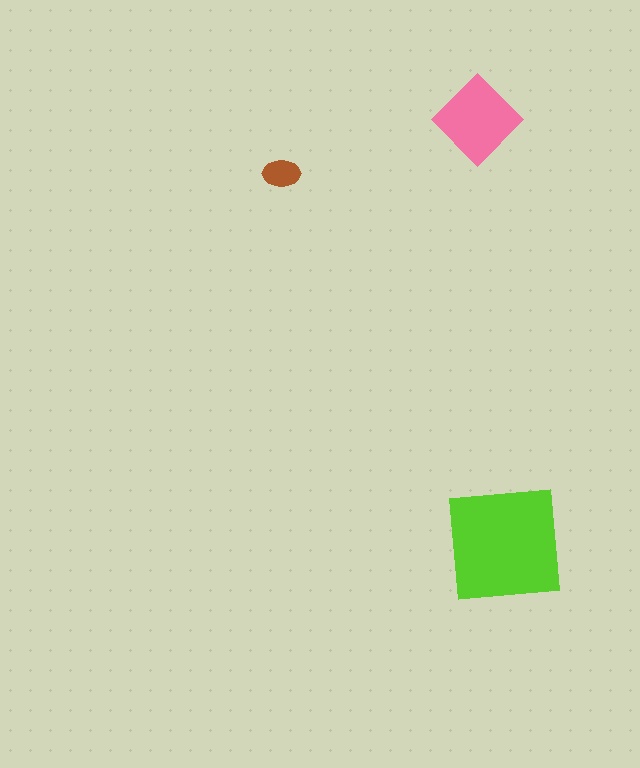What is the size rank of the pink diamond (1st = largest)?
2nd.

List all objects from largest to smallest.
The lime square, the pink diamond, the brown ellipse.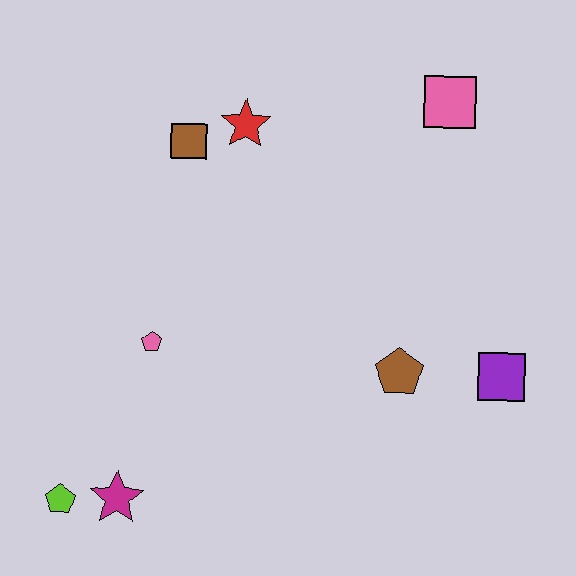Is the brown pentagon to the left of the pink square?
Yes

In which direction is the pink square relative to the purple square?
The pink square is above the purple square.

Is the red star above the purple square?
Yes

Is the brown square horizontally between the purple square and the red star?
No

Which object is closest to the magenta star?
The lime pentagon is closest to the magenta star.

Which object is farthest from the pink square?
The lime pentagon is farthest from the pink square.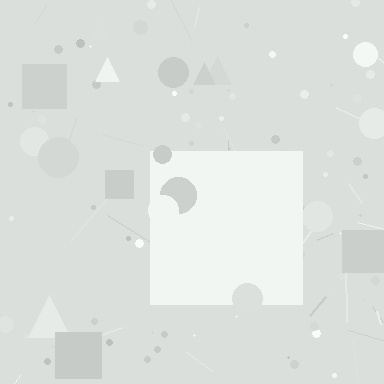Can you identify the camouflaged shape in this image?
The camouflaged shape is a square.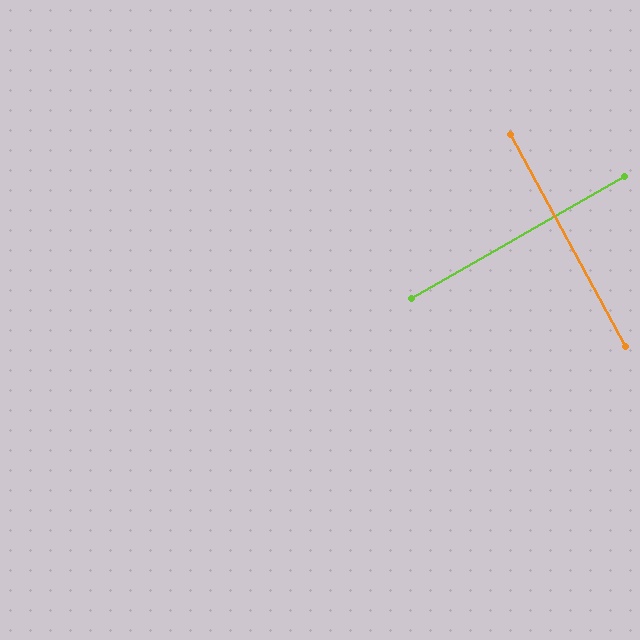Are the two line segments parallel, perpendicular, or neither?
Perpendicular — they meet at approximately 89°.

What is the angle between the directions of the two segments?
Approximately 89 degrees.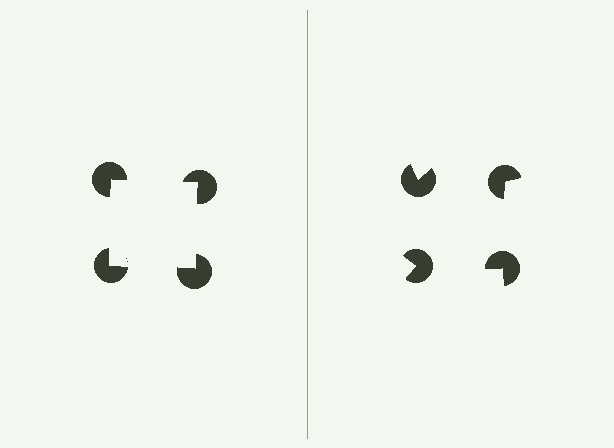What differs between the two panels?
The pac-man discs are positioned identically on both sides; only the wedge orientations differ. On the left they align to a square; on the right they are misaligned.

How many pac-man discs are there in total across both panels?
8 — 4 on each side.